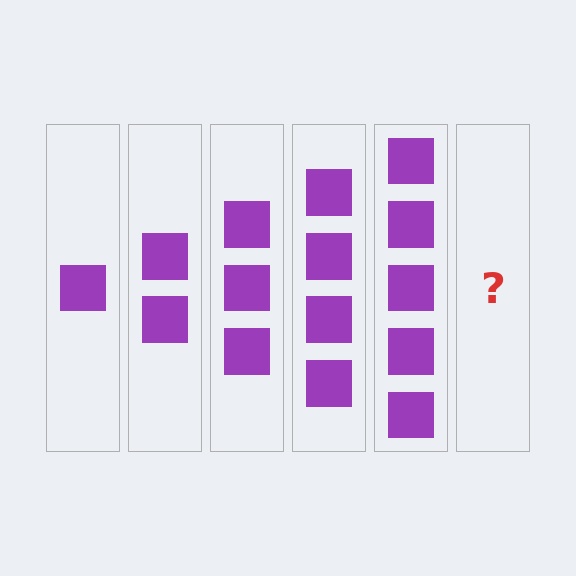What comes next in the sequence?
The next element should be 6 squares.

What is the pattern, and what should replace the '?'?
The pattern is that each step adds one more square. The '?' should be 6 squares.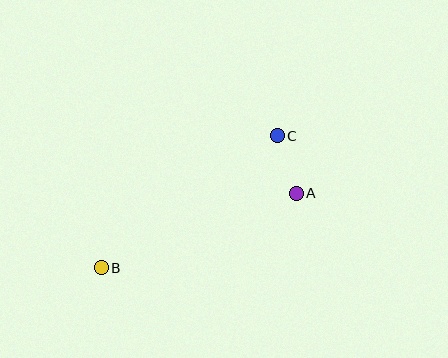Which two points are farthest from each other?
Points B and C are farthest from each other.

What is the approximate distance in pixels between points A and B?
The distance between A and B is approximately 209 pixels.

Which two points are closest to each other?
Points A and C are closest to each other.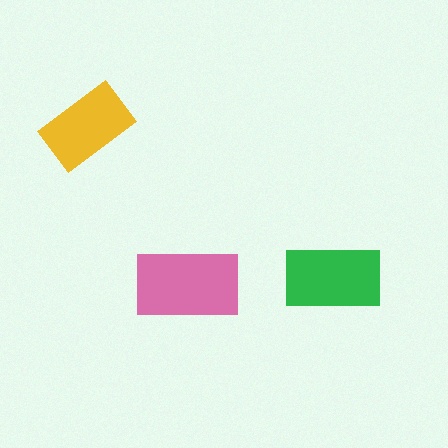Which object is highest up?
The yellow rectangle is topmost.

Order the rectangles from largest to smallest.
the pink one, the green one, the yellow one.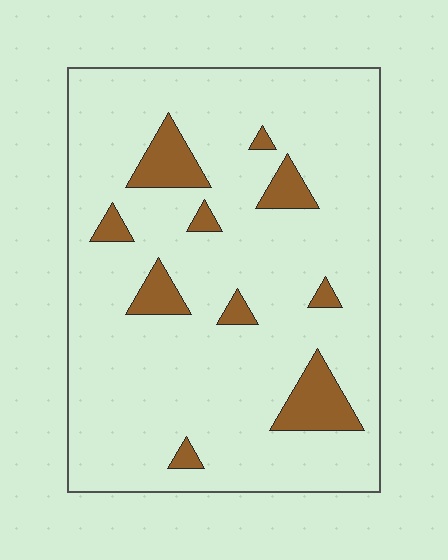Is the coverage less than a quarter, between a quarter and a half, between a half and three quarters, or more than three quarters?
Less than a quarter.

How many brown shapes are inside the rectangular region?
10.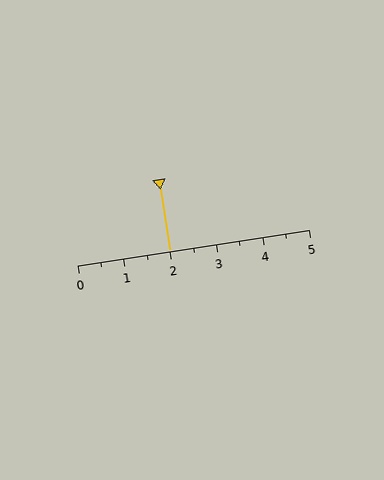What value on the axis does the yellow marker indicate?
The marker indicates approximately 2.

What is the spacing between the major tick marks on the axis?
The major ticks are spaced 1 apart.